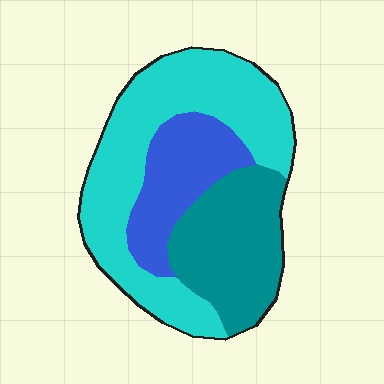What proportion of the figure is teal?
Teal covers 29% of the figure.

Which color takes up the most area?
Cyan, at roughly 50%.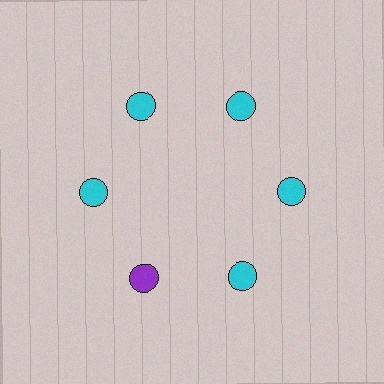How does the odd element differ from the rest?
It has a different color: purple instead of cyan.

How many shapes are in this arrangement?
There are 6 shapes arranged in a ring pattern.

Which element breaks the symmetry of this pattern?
The purple circle at roughly the 7 o'clock position breaks the symmetry. All other shapes are cyan circles.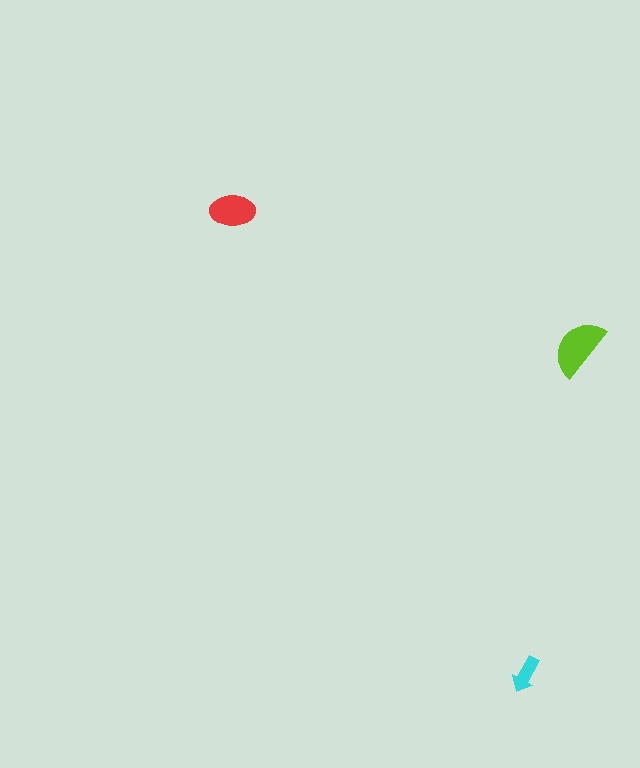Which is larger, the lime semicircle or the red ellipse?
The lime semicircle.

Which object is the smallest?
The cyan arrow.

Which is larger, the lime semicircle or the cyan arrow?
The lime semicircle.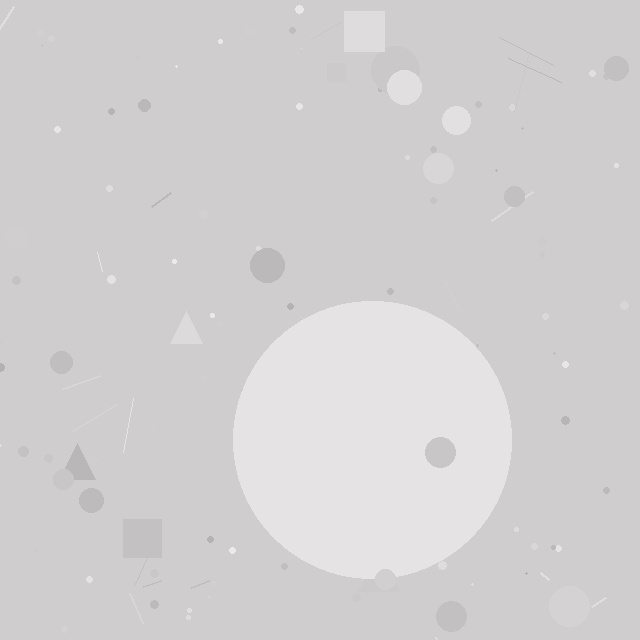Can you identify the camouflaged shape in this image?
The camouflaged shape is a circle.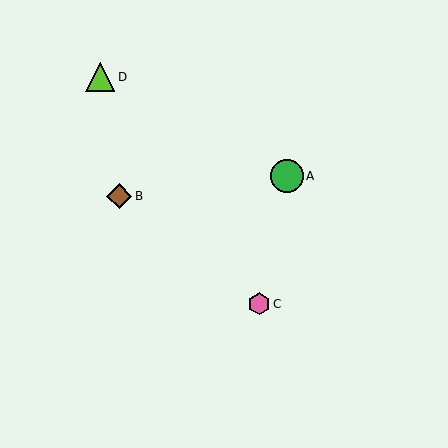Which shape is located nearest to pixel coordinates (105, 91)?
The lime triangle (labeled D) at (100, 77) is nearest to that location.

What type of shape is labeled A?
Shape A is a green circle.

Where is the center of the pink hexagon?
The center of the pink hexagon is at (259, 304).